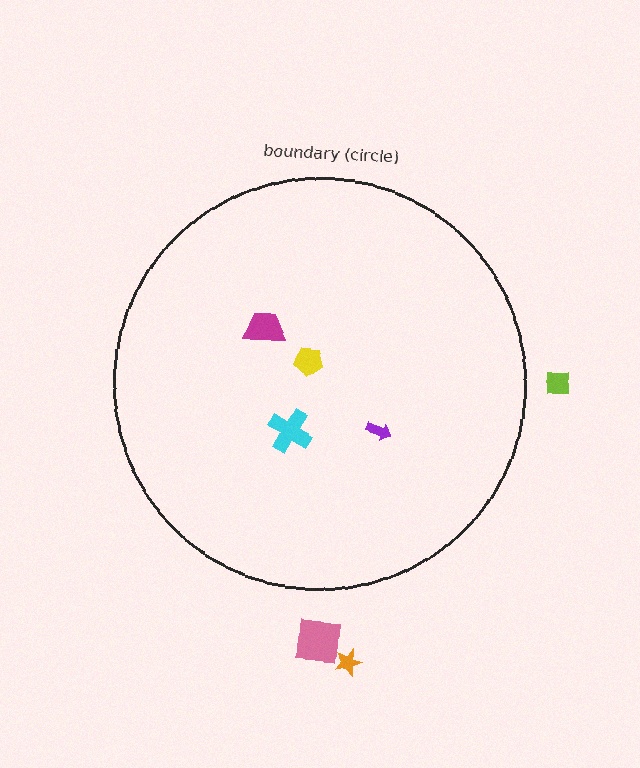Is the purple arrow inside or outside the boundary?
Inside.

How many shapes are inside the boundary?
4 inside, 3 outside.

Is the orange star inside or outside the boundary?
Outside.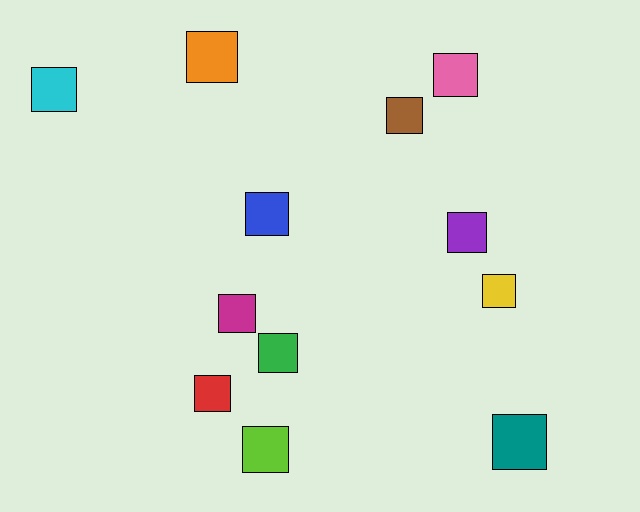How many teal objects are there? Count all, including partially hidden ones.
There is 1 teal object.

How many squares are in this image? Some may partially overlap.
There are 12 squares.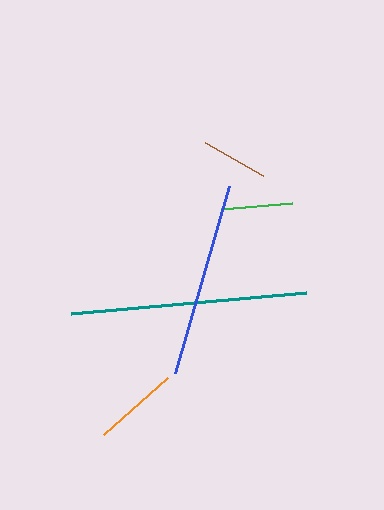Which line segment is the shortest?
The brown line is the shortest at approximately 66 pixels.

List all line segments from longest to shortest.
From longest to shortest: teal, blue, orange, green, brown.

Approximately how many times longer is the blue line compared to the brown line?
The blue line is approximately 2.9 times the length of the brown line.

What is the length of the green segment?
The green segment is approximately 71 pixels long.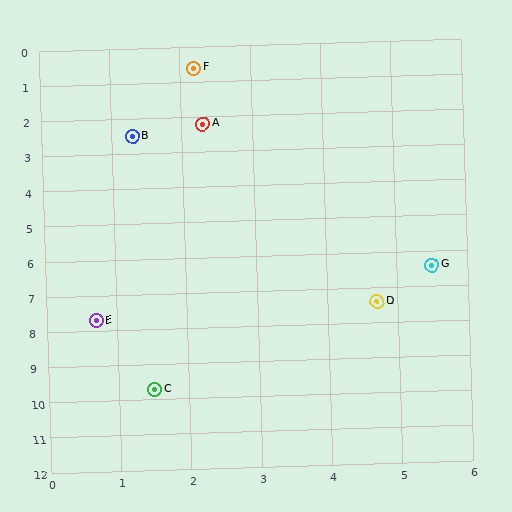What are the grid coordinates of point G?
Point G is at approximately (5.5, 6.4).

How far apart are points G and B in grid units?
Points G and B are about 5.7 grid units apart.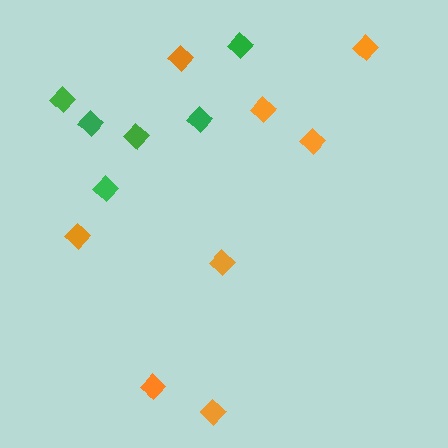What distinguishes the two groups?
There are 2 groups: one group of green diamonds (6) and one group of orange diamonds (8).